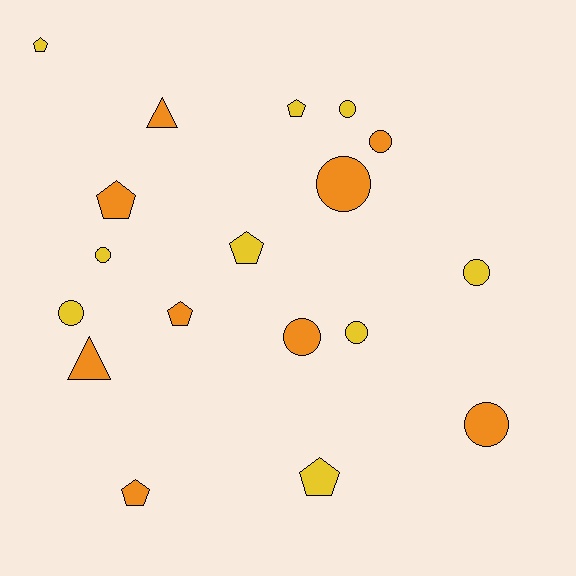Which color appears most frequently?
Yellow, with 9 objects.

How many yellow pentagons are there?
There are 4 yellow pentagons.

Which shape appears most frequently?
Circle, with 9 objects.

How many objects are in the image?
There are 18 objects.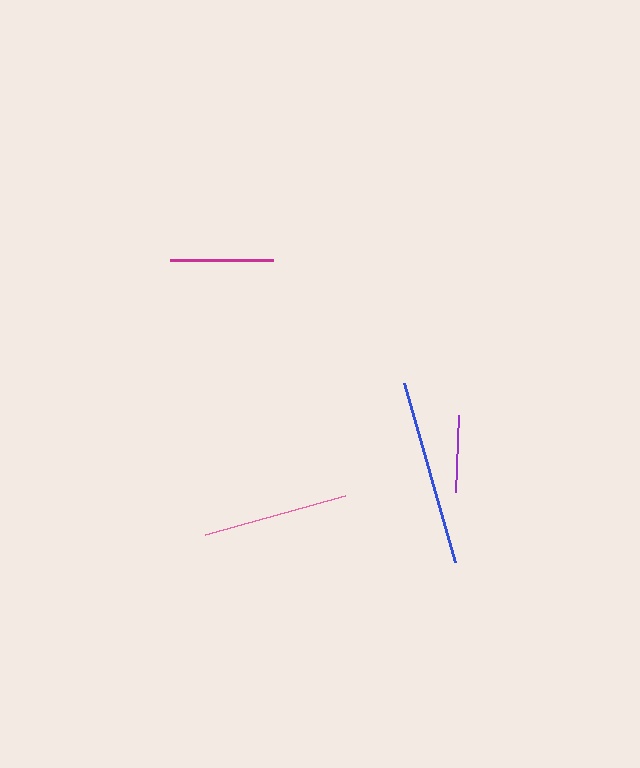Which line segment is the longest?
The blue line is the longest at approximately 186 pixels.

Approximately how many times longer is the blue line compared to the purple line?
The blue line is approximately 2.4 times the length of the purple line.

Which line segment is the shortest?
The purple line is the shortest at approximately 77 pixels.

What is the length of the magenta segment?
The magenta segment is approximately 102 pixels long.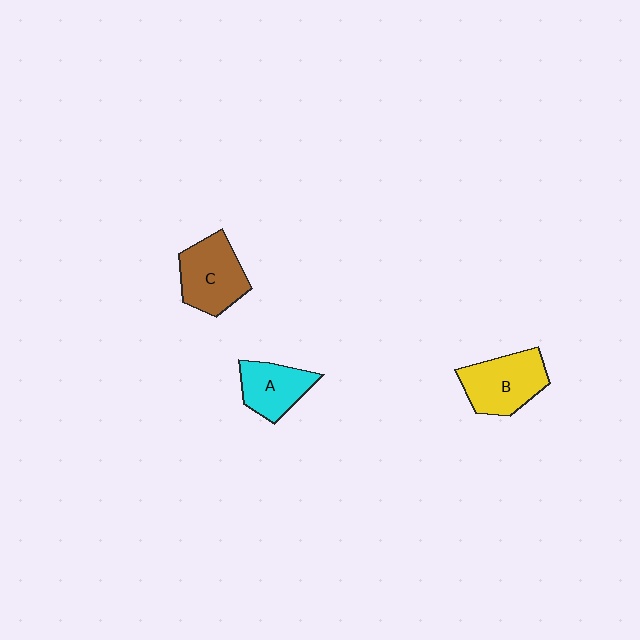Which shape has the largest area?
Shape B (yellow).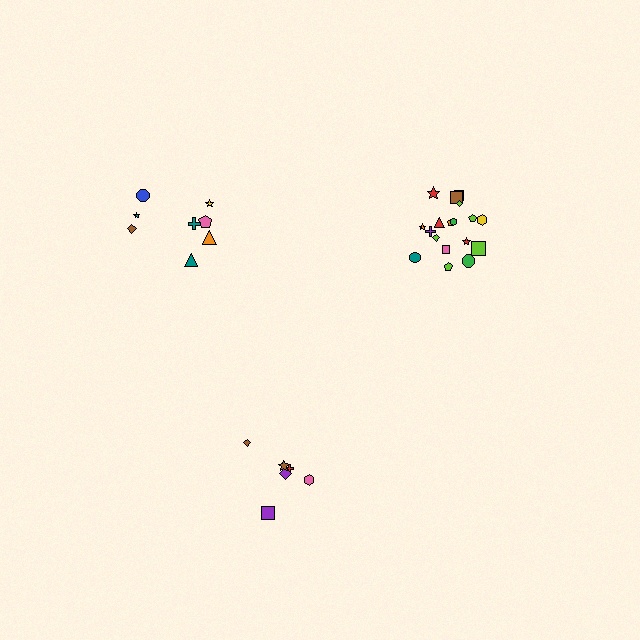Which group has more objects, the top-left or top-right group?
The top-right group.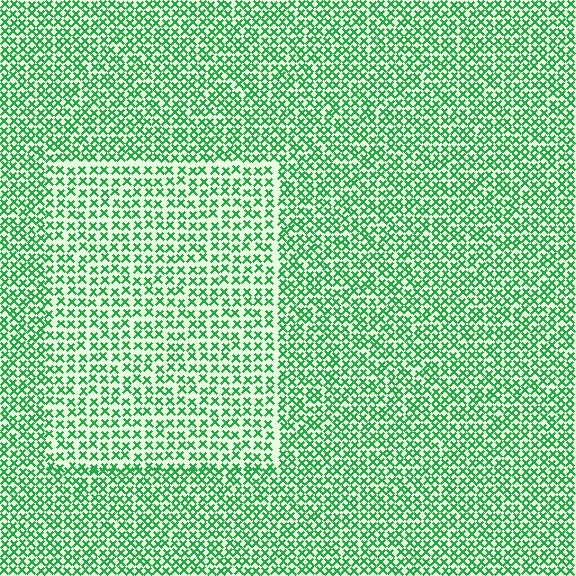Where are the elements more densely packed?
The elements are more densely packed outside the rectangle boundary.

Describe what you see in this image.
The image contains small green elements arranged at two different densities. A rectangle-shaped region is visible where the elements are less densely packed than the surrounding area.